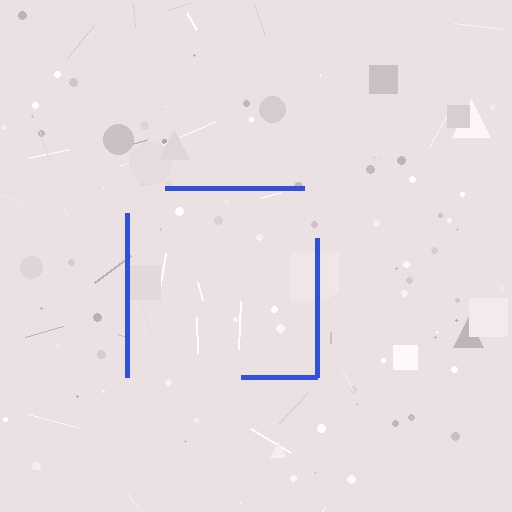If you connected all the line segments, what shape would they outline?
They would outline a square.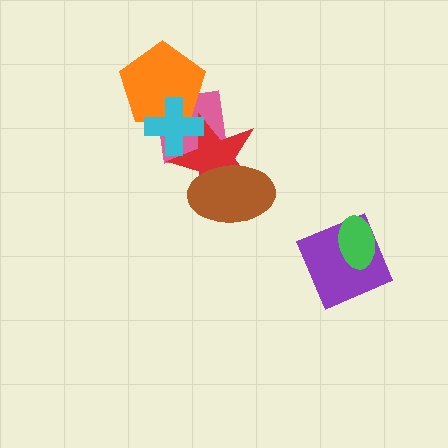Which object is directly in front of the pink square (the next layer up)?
The orange pentagon is directly in front of the pink square.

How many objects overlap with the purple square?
1 object overlaps with the purple square.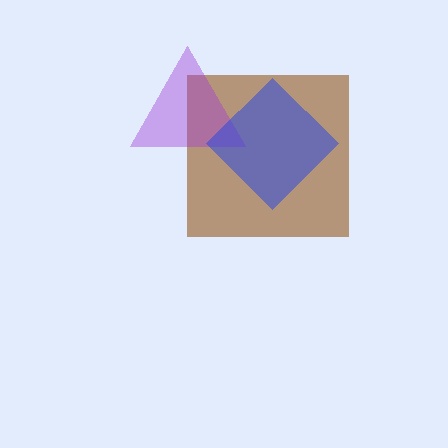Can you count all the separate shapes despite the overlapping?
Yes, there are 3 separate shapes.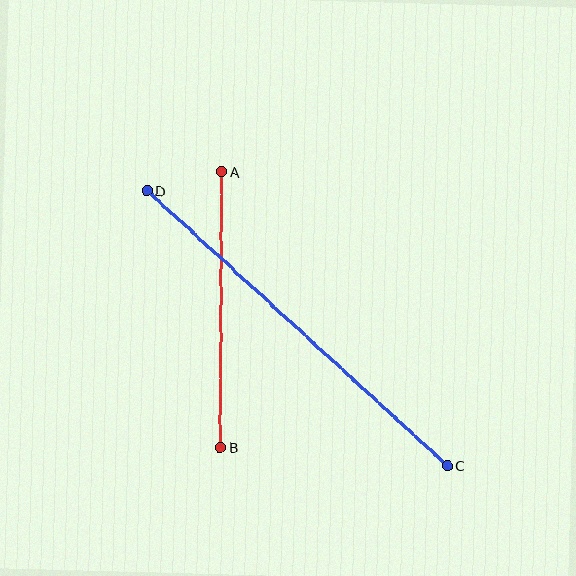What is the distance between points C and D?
The distance is approximately 407 pixels.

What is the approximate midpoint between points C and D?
The midpoint is at approximately (297, 328) pixels.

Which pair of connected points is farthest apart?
Points C and D are farthest apart.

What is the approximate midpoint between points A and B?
The midpoint is at approximately (221, 310) pixels.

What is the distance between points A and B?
The distance is approximately 275 pixels.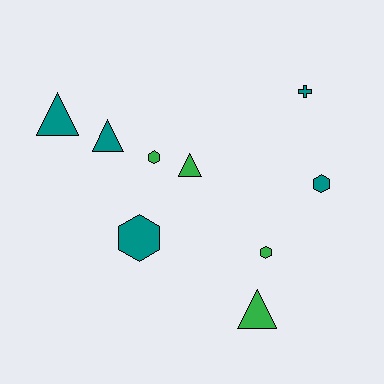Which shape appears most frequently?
Hexagon, with 4 objects.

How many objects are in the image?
There are 9 objects.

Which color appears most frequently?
Teal, with 5 objects.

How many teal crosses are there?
There is 1 teal cross.